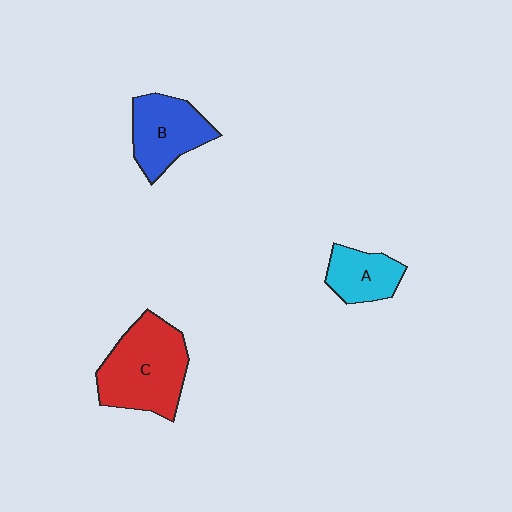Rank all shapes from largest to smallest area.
From largest to smallest: C (red), B (blue), A (cyan).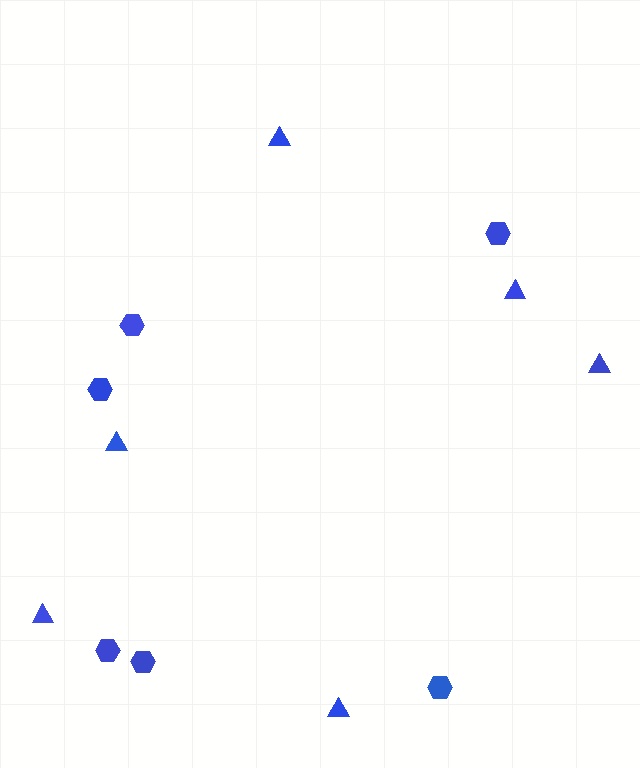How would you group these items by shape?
There are 2 groups: one group of hexagons (6) and one group of triangles (6).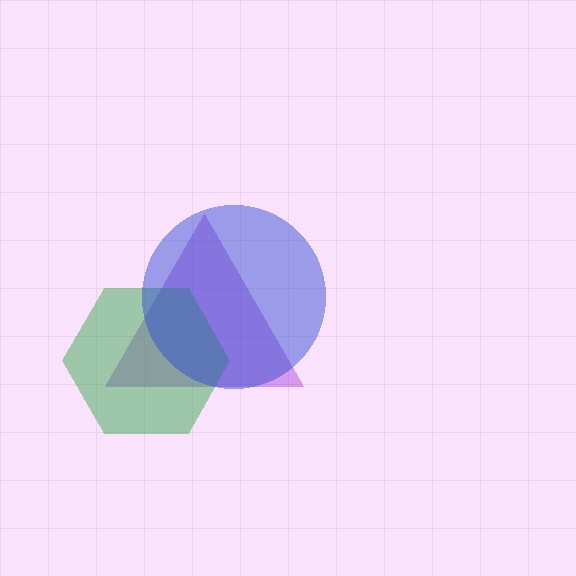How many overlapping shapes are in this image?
There are 3 overlapping shapes in the image.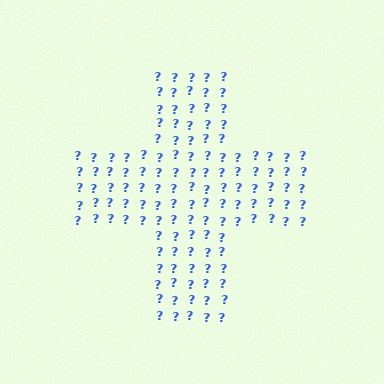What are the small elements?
The small elements are question marks.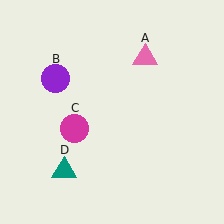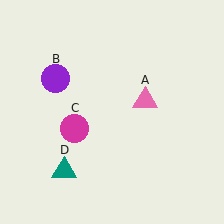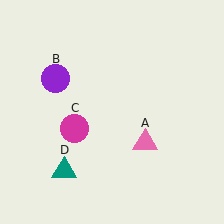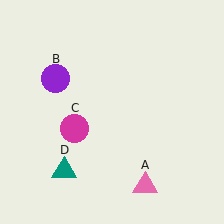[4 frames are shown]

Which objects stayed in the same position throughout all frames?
Purple circle (object B) and magenta circle (object C) and teal triangle (object D) remained stationary.